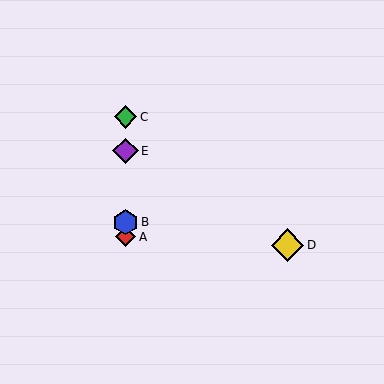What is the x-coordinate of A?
Object A is at x≈126.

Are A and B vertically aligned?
Yes, both are at x≈126.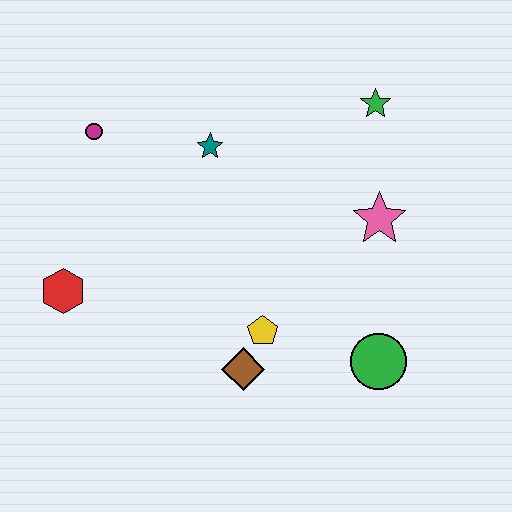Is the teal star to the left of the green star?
Yes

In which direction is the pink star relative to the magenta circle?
The pink star is to the right of the magenta circle.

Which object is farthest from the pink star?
The red hexagon is farthest from the pink star.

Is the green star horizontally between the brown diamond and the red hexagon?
No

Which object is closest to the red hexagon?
The magenta circle is closest to the red hexagon.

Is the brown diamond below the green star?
Yes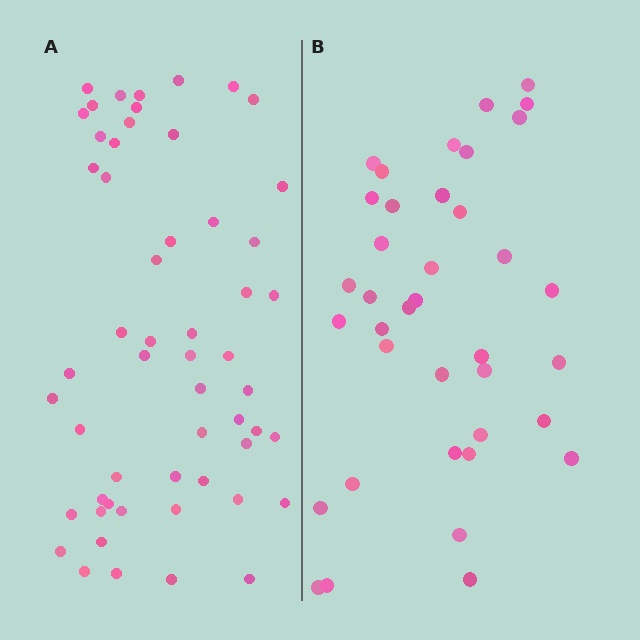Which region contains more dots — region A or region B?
Region A (the left region) has more dots.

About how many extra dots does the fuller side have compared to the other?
Region A has approximately 15 more dots than region B.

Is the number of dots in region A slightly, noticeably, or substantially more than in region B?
Region A has noticeably more, but not dramatically so. The ratio is roughly 1.4 to 1.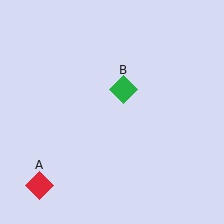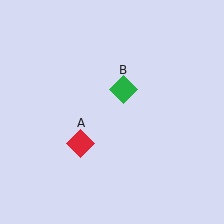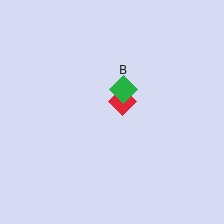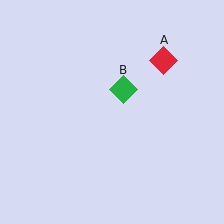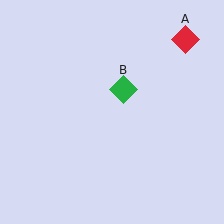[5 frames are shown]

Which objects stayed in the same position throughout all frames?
Green diamond (object B) remained stationary.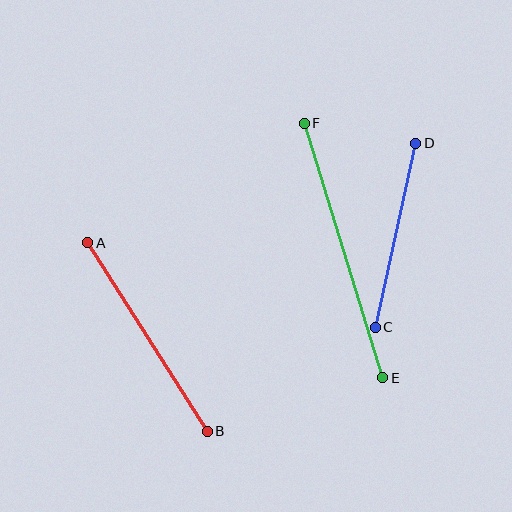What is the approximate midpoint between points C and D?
The midpoint is at approximately (395, 235) pixels.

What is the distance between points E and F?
The distance is approximately 266 pixels.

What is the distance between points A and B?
The distance is approximately 223 pixels.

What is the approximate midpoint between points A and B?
The midpoint is at approximately (148, 337) pixels.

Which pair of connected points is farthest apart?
Points E and F are farthest apart.